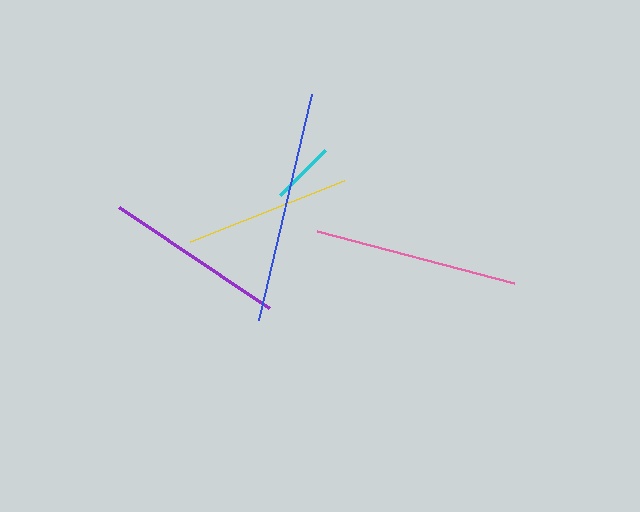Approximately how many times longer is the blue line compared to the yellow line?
The blue line is approximately 1.4 times the length of the yellow line.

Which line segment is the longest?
The blue line is the longest at approximately 232 pixels.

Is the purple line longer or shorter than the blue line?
The blue line is longer than the purple line.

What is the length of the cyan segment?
The cyan segment is approximately 63 pixels long.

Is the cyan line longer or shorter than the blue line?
The blue line is longer than the cyan line.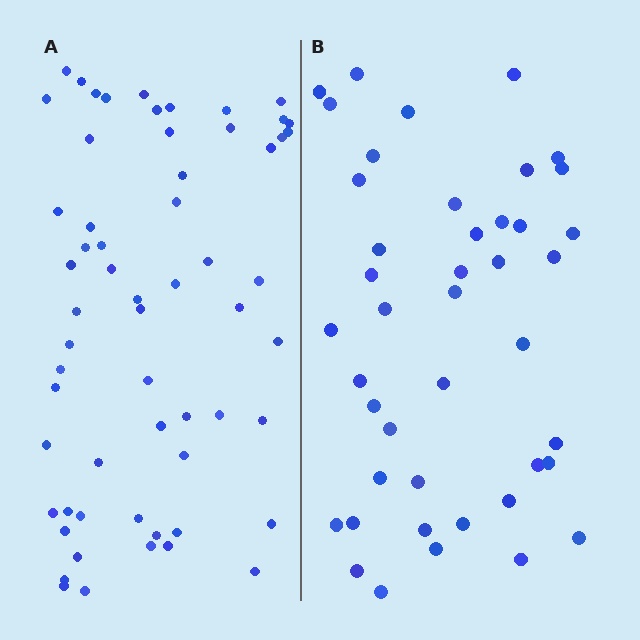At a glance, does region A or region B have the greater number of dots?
Region A (the left region) has more dots.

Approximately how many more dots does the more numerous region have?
Region A has approximately 15 more dots than region B.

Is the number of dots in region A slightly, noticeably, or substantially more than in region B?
Region A has noticeably more, but not dramatically so. The ratio is roughly 1.4 to 1.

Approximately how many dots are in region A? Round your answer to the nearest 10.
About 60 dots.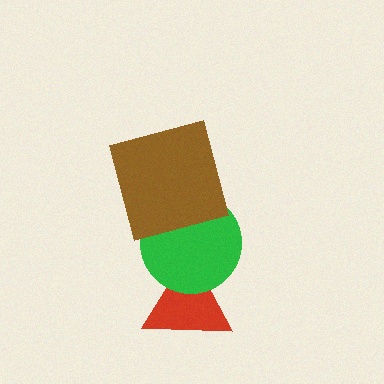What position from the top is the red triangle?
The red triangle is 3rd from the top.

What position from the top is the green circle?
The green circle is 2nd from the top.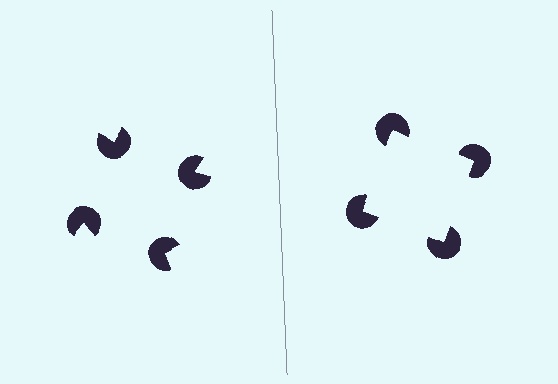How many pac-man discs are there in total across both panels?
8 — 4 on each side.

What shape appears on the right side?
An illusory square.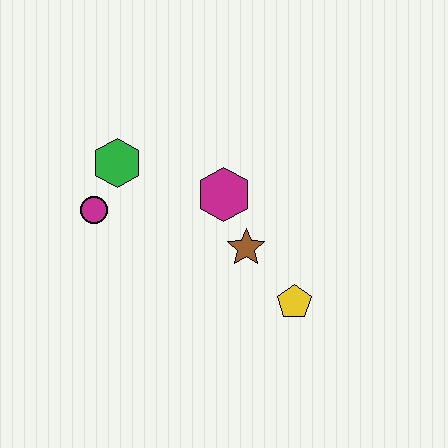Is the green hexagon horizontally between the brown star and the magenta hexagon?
No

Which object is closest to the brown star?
The magenta hexagon is closest to the brown star.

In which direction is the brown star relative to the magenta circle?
The brown star is to the right of the magenta circle.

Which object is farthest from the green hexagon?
The yellow pentagon is farthest from the green hexagon.